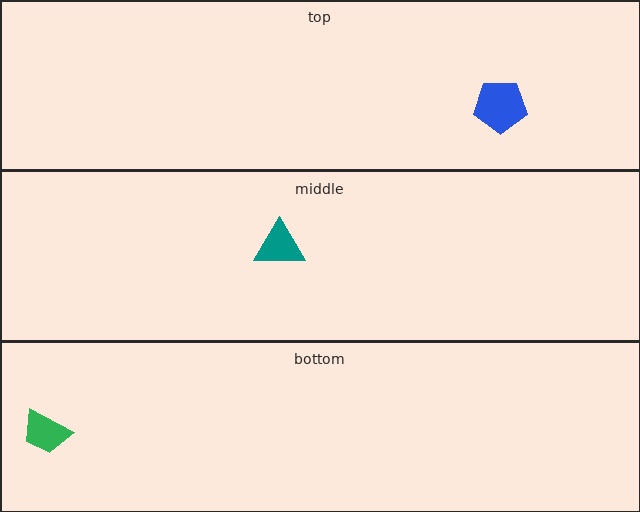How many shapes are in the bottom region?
1.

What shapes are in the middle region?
The teal triangle.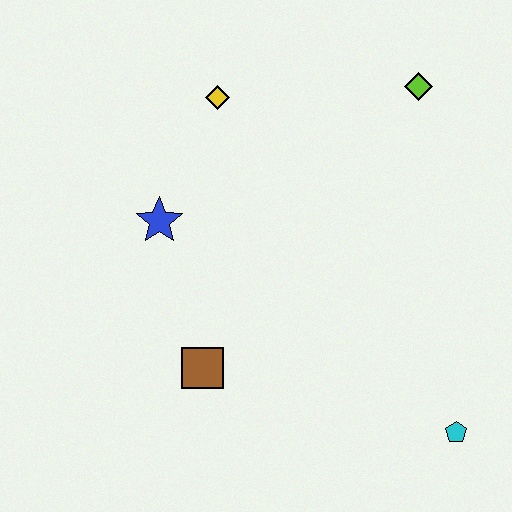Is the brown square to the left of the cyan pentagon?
Yes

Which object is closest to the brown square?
The blue star is closest to the brown square.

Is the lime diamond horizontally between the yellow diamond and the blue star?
No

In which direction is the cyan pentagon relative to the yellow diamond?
The cyan pentagon is below the yellow diamond.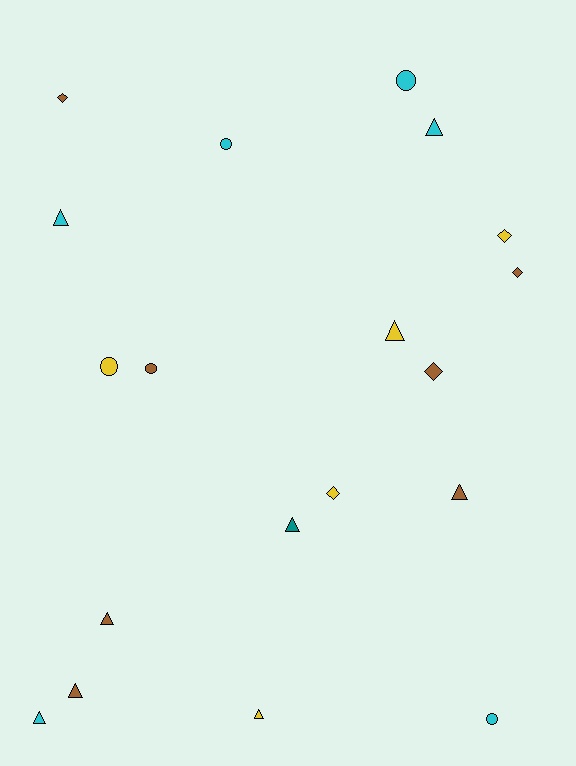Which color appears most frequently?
Brown, with 7 objects.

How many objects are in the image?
There are 19 objects.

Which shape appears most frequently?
Triangle, with 9 objects.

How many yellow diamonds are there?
There are 2 yellow diamonds.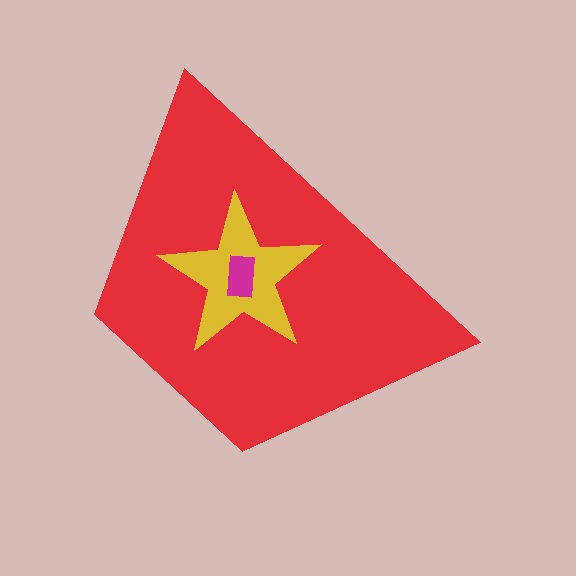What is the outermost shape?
The red trapezoid.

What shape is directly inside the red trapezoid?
The yellow star.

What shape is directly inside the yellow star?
The magenta rectangle.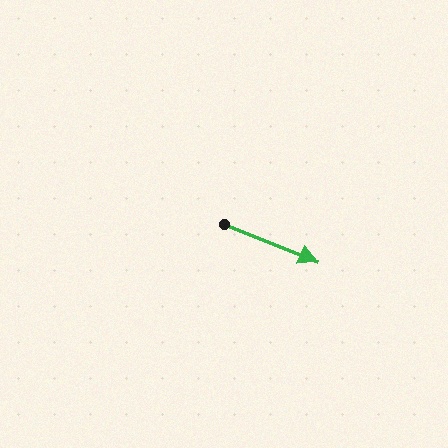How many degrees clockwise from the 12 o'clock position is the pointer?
Approximately 112 degrees.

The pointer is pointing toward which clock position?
Roughly 4 o'clock.